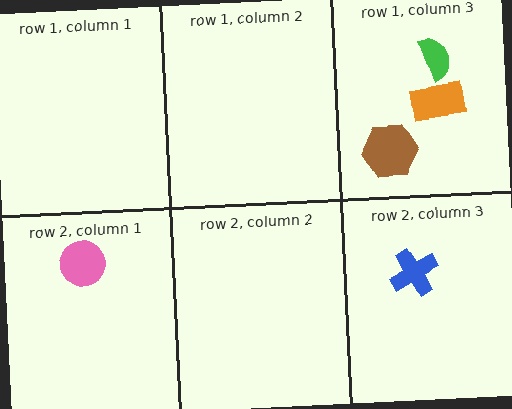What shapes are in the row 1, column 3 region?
The brown hexagon, the orange rectangle, the green semicircle.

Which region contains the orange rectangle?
The row 1, column 3 region.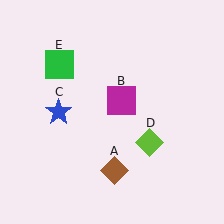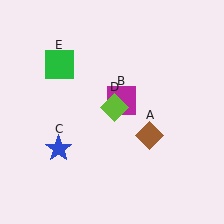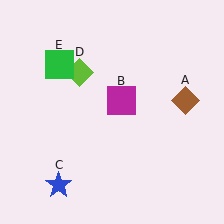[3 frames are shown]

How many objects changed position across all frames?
3 objects changed position: brown diamond (object A), blue star (object C), lime diamond (object D).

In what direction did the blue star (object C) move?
The blue star (object C) moved down.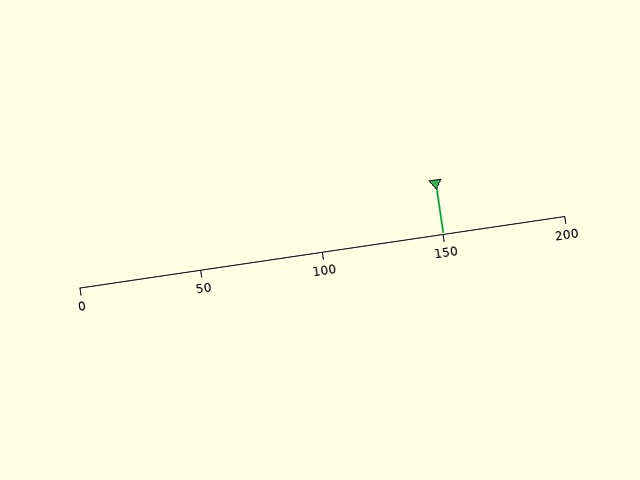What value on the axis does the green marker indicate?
The marker indicates approximately 150.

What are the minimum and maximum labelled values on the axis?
The axis runs from 0 to 200.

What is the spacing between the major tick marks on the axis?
The major ticks are spaced 50 apart.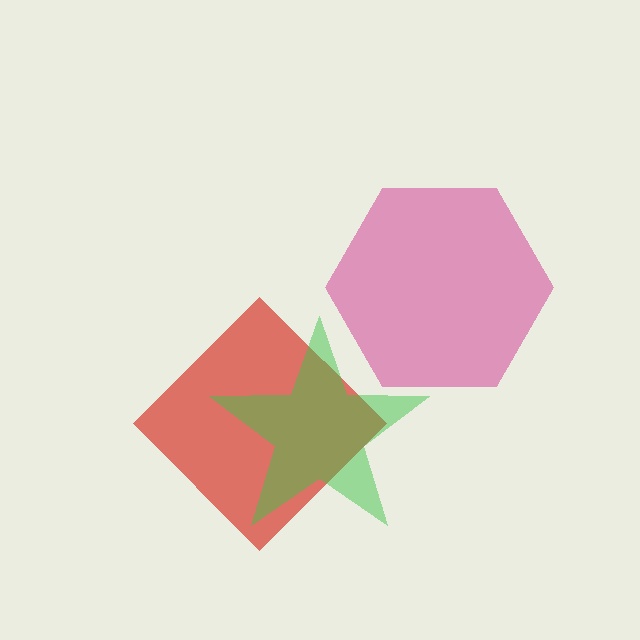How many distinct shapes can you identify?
There are 3 distinct shapes: a red diamond, a pink hexagon, a green star.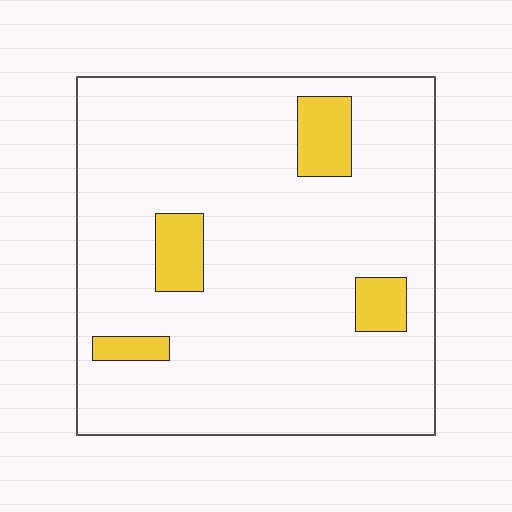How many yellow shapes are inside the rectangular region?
4.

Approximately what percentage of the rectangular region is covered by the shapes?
Approximately 10%.